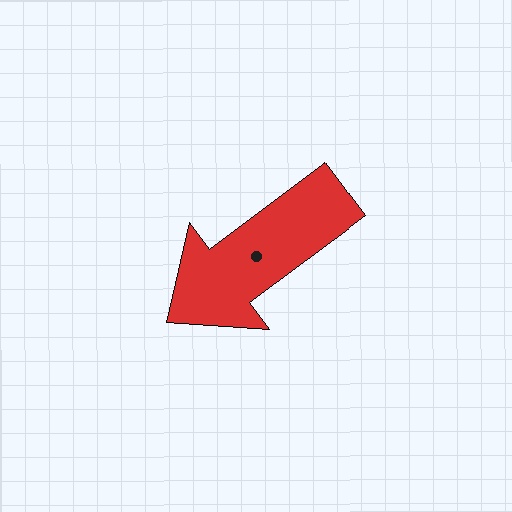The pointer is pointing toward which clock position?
Roughly 8 o'clock.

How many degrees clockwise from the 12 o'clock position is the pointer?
Approximately 233 degrees.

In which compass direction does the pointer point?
Southwest.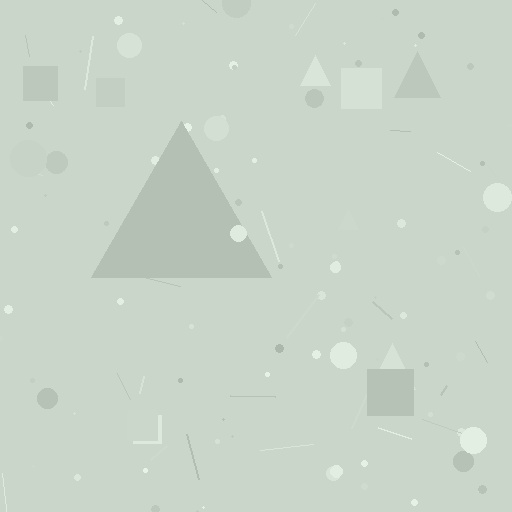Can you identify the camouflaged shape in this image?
The camouflaged shape is a triangle.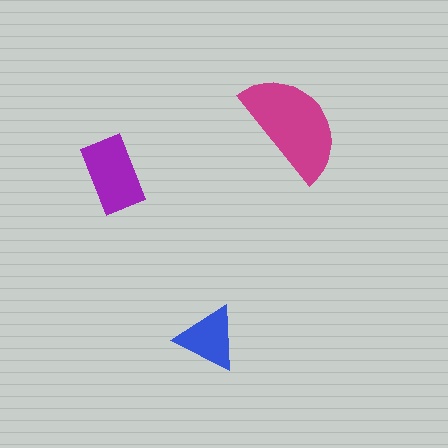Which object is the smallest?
The blue triangle.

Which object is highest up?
The magenta semicircle is topmost.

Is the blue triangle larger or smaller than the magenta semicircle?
Smaller.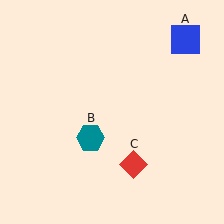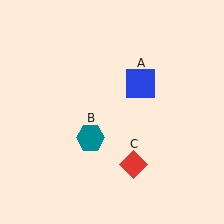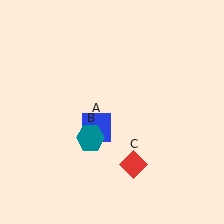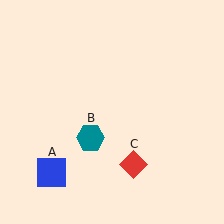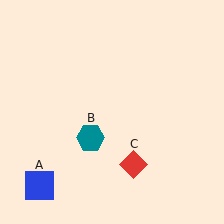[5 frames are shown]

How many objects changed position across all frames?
1 object changed position: blue square (object A).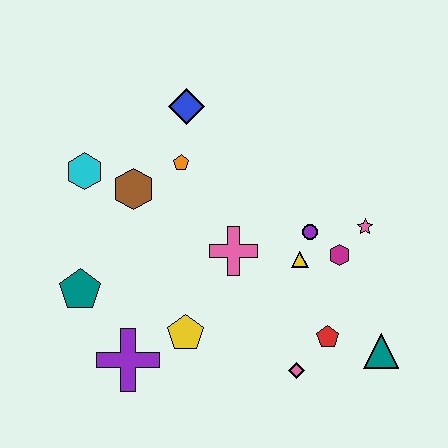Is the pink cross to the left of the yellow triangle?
Yes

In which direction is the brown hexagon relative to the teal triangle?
The brown hexagon is to the left of the teal triangle.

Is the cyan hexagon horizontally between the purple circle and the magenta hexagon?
No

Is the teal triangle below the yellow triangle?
Yes